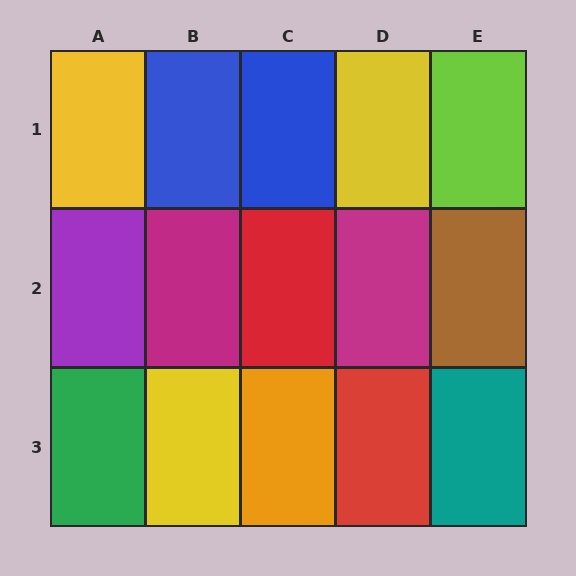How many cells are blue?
2 cells are blue.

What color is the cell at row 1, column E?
Lime.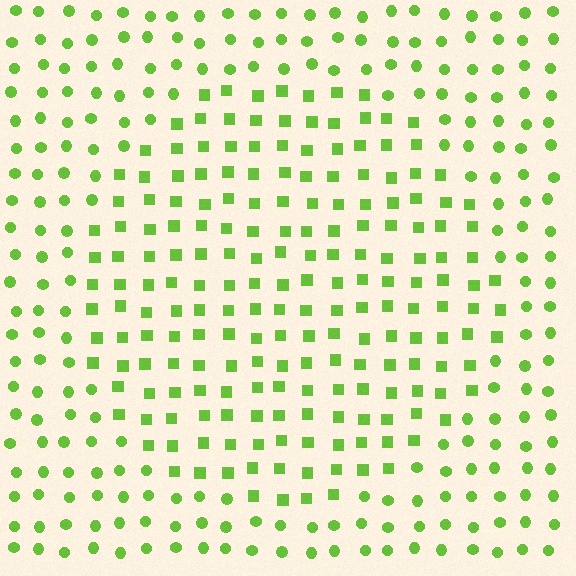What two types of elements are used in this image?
The image uses squares inside the circle region and circles outside it.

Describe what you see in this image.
The image is filled with small lime elements arranged in a uniform grid. A circle-shaped region contains squares, while the surrounding area contains circles. The boundary is defined purely by the change in element shape.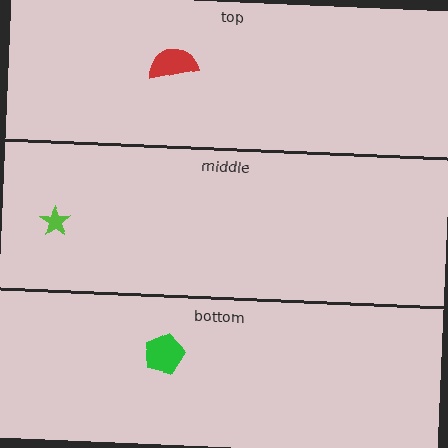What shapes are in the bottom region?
The green pentagon.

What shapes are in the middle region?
The lime star.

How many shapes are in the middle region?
1.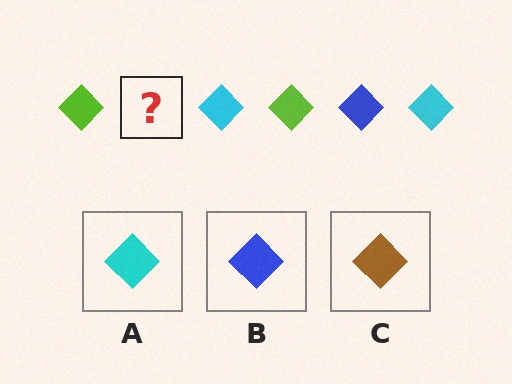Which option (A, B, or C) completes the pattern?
B.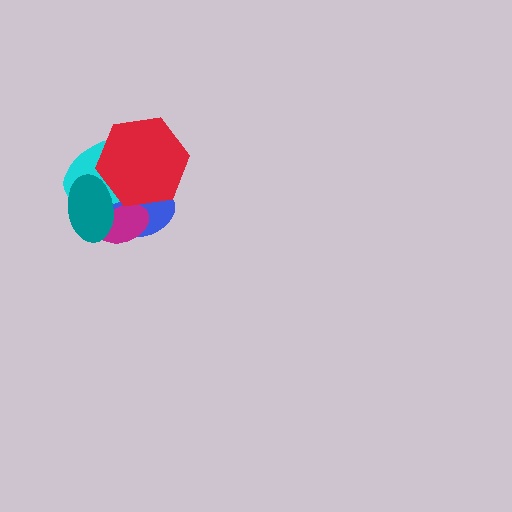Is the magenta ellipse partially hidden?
Yes, it is partially covered by another shape.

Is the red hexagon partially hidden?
Yes, it is partially covered by another shape.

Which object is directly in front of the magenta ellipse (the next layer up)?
The red hexagon is directly in front of the magenta ellipse.